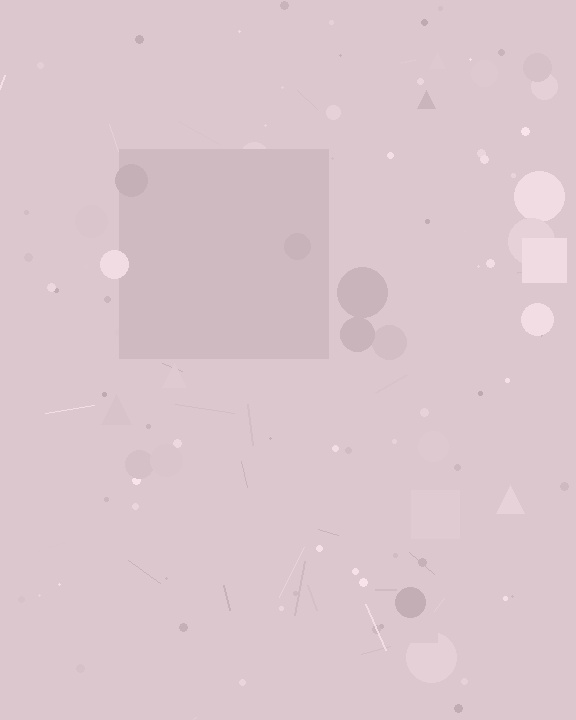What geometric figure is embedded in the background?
A square is embedded in the background.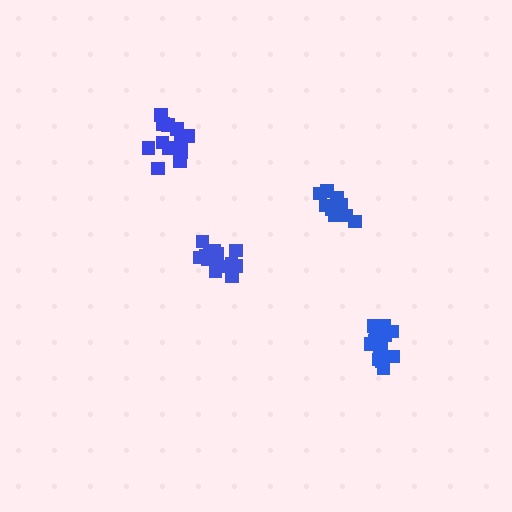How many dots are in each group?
Group 1: 13 dots, Group 2: 12 dots, Group 3: 13 dots, Group 4: 12 dots (50 total).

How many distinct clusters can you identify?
There are 4 distinct clusters.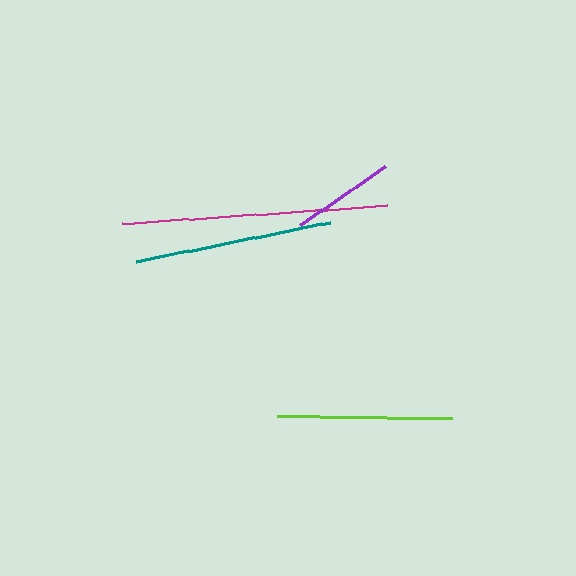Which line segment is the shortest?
The purple line is the shortest at approximately 104 pixels.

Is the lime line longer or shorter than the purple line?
The lime line is longer than the purple line.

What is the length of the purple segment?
The purple segment is approximately 104 pixels long.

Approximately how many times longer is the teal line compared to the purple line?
The teal line is approximately 1.9 times the length of the purple line.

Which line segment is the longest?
The magenta line is the longest at approximately 265 pixels.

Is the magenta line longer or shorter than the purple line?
The magenta line is longer than the purple line.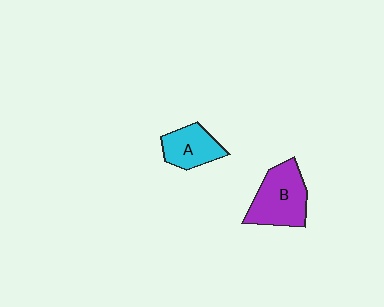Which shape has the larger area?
Shape B (purple).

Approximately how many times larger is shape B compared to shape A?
Approximately 1.5 times.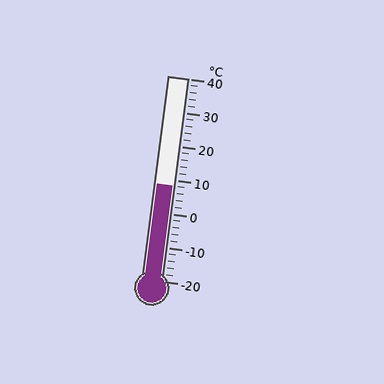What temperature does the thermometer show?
The thermometer shows approximately 8°C.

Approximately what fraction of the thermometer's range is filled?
The thermometer is filled to approximately 45% of its range.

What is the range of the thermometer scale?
The thermometer scale ranges from -20°C to 40°C.